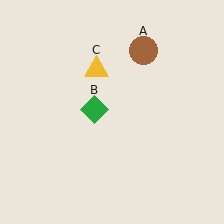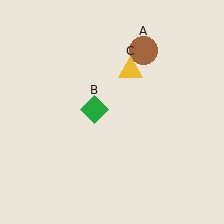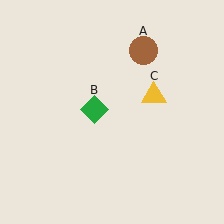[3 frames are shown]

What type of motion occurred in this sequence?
The yellow triangle (object C) rotated clockwise around the center of the scene.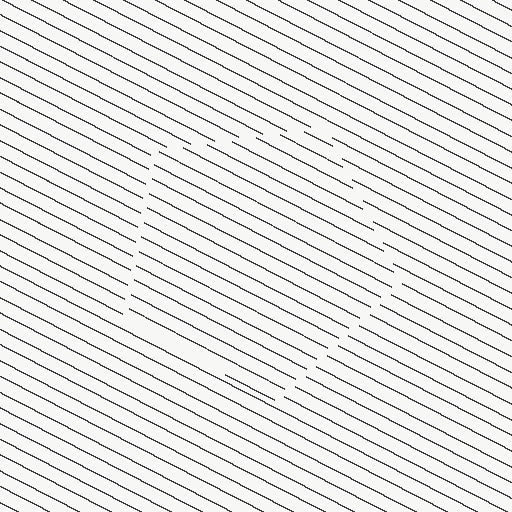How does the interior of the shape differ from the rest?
The interior of the shape contains the same grating, shifted by half a period — the contour is defined by the phase discontinuity where line-ends from the inner and outer gratings abut.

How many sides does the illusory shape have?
5 sides — the line-ends trace a pentagon.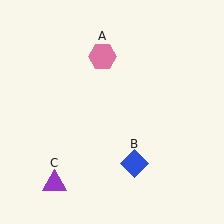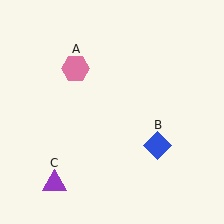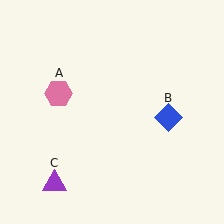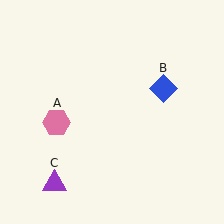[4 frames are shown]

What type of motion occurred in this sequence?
The pink hexagon (object A), blue diamond (object B) rotated counterclockwise around the center of the scene.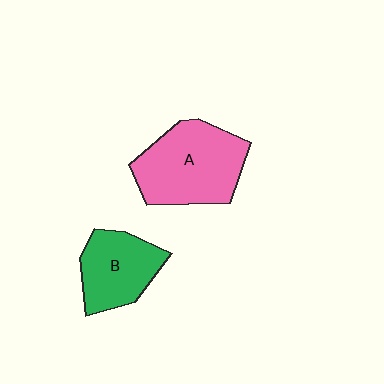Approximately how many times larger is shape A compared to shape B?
Approximately 1.5 times.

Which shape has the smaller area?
Shape B (green).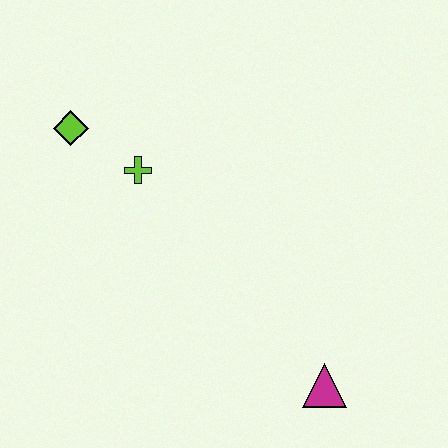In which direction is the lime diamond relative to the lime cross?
The lime diamond is to the left of the lime cross.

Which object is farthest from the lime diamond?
The magenta triangle is farthest from the lime diamond.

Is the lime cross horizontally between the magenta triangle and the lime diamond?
Yes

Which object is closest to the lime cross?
The lime diamond is closest to the lime cross.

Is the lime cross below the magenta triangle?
No